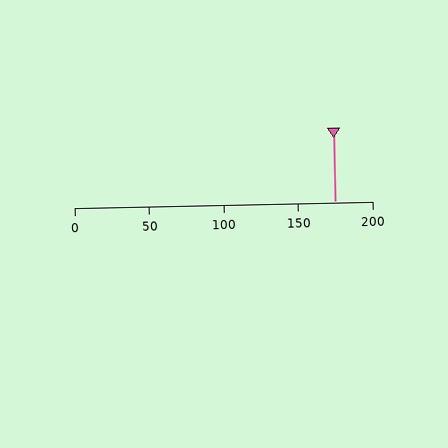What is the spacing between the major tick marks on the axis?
The major ticks are spaced 50 apart.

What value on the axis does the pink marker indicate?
The marker indicates approximately 175.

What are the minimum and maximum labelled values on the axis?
The axis runs from 0 to 200.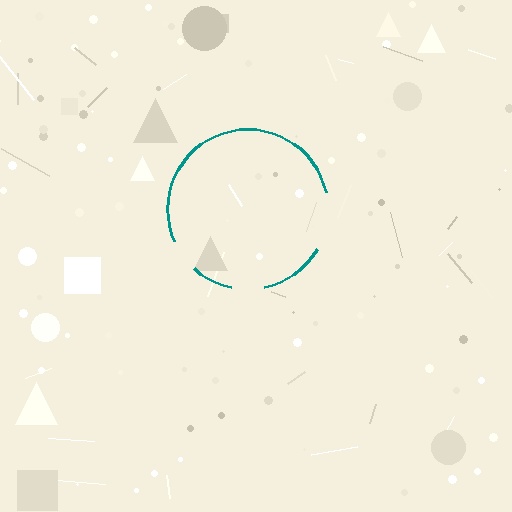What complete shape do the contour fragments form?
The contour fragments form a circle.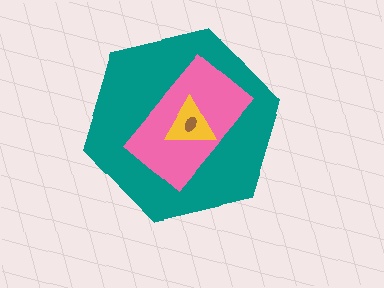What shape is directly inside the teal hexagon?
The pink rectangle.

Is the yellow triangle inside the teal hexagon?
Yes.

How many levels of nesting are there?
4.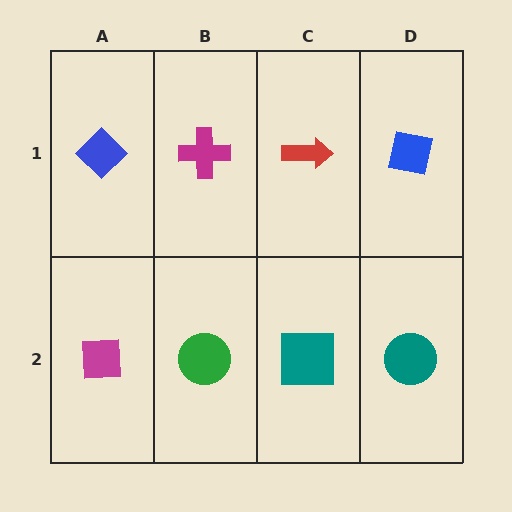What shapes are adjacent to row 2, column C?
A red arrow (row 1, column C), a green circle (row 2, column B), a teal circle (row 2, column D).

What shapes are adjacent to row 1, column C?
A teal square (row 2, column C), a magenta cross (row 1, column B), a blue square (row 1, column D).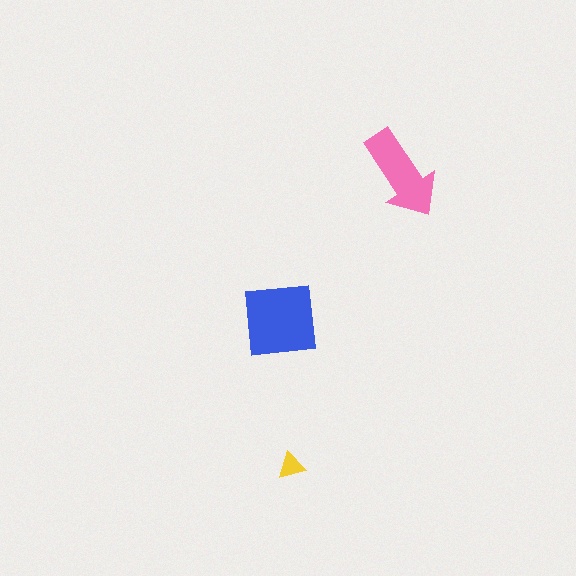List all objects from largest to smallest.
The blue square, the pink arrow, the yellow triangle.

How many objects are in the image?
There are 3 objects in the image.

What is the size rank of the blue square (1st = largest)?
1st.